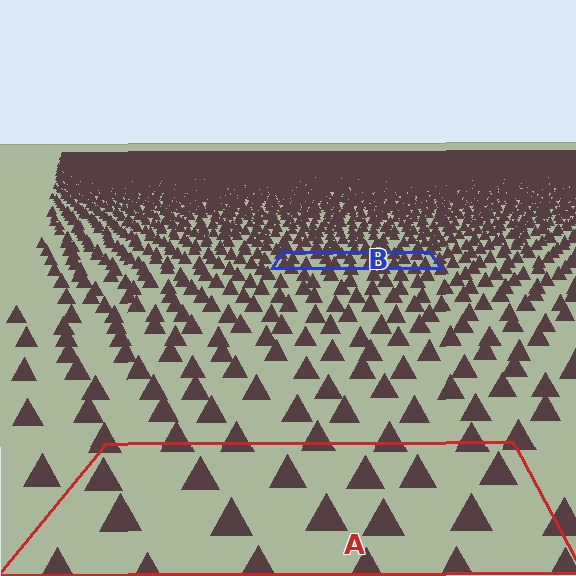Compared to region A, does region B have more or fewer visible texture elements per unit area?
Region B has more texture elements per unit area — they are packed more densely because it is farther away.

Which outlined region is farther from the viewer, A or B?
Region B is farther from the viewer — the texture elements inside it appear smaller and more densely packed.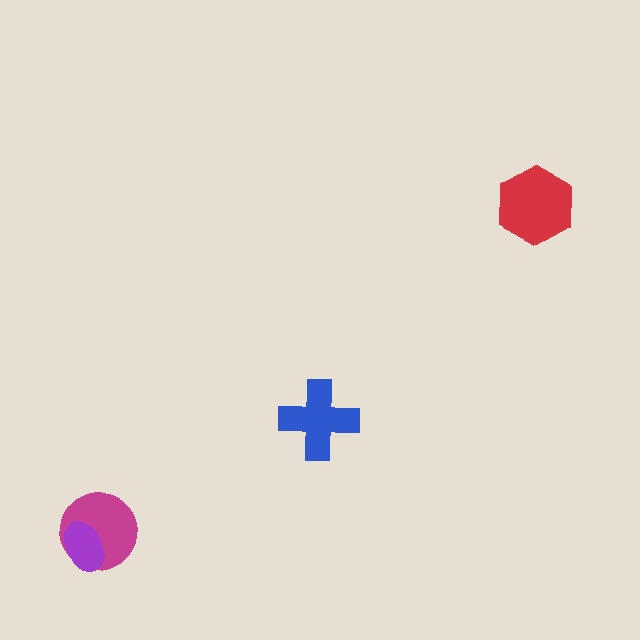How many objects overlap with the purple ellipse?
1 object overlaps with the purple ellipse.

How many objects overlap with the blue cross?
0 objects overlap with the blue cross.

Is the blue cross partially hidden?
No, no other shape covers it.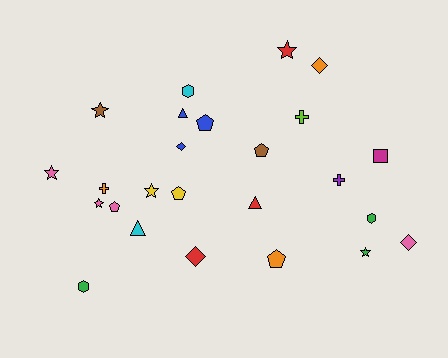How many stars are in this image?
There are 6 stars.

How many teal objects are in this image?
There are no teal objects.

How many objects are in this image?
There are 25 objects.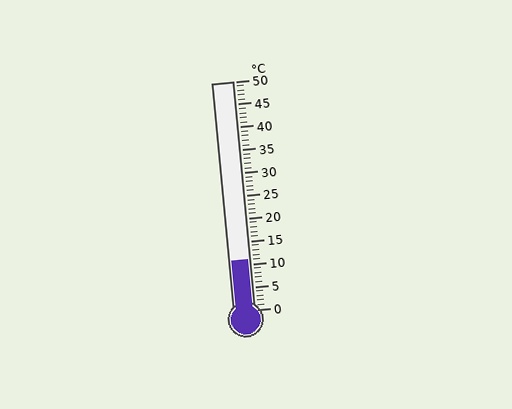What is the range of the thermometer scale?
The thermometer scale ranges from 0°C to 50°C.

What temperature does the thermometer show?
The thermometer shows approximately 11°C.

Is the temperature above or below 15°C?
The temperature is below 15°C.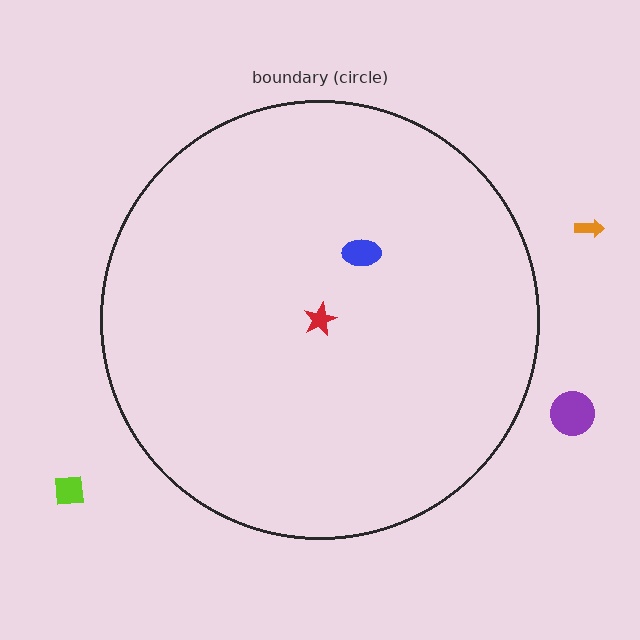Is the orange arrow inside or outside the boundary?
Outside.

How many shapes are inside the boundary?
2 inside, 3 outside.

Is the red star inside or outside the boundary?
Inside.